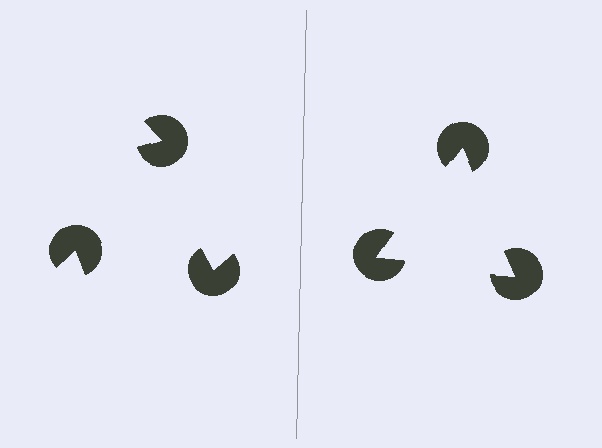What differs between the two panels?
The pac-man discs are positioned identically on both sides; only the wedge orientations differ. On the right they align to a triangle; on the left they are misaligned.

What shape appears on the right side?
An illusory triangle.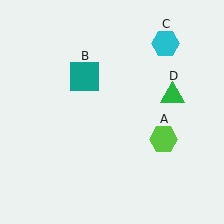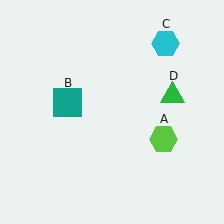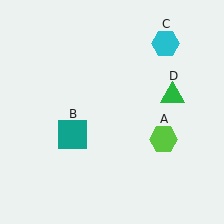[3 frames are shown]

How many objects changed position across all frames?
1 object changed position: teal square (object B).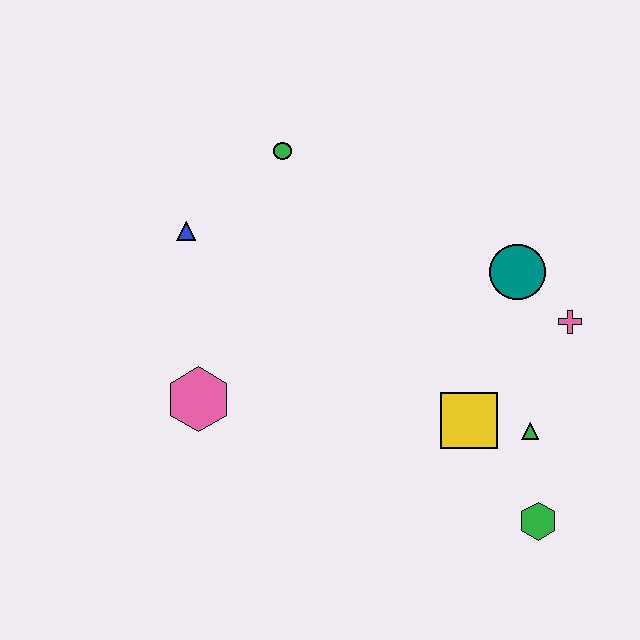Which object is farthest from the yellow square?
The blue triangle is farthest from the yellow square.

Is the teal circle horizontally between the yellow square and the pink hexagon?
No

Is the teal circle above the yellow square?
Yes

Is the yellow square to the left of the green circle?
No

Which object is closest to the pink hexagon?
The blue triangle is closest to the pink hexagon.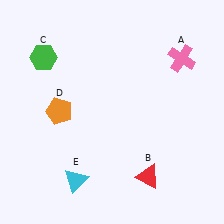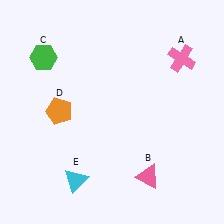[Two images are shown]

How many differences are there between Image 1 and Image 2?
There is 1 difference between the two images.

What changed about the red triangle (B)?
In Image 1, B is red. In Image 2, it changed to pink.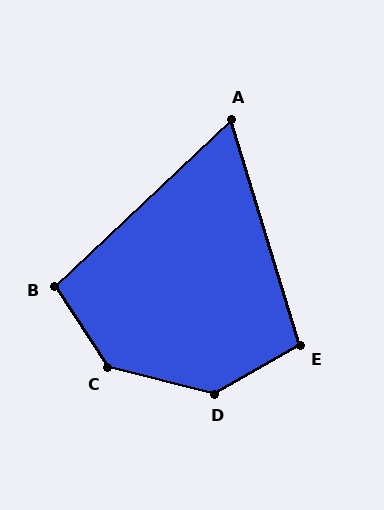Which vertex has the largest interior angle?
C, at approximately 137 degrees.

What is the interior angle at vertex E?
Approximately 103 degrees (obtuse).